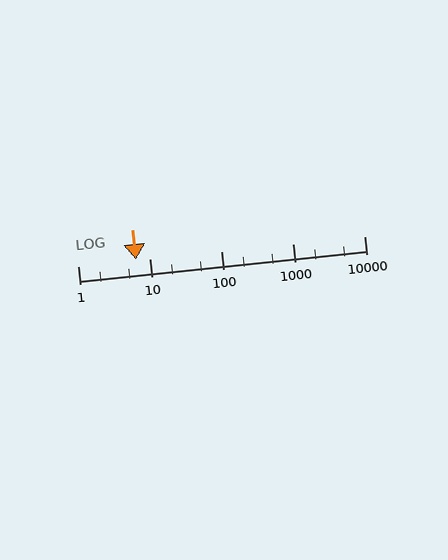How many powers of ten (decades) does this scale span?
The scale spans 4 decades, from 1 to 10000.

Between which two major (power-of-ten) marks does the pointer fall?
The pointer is between 1 and 10.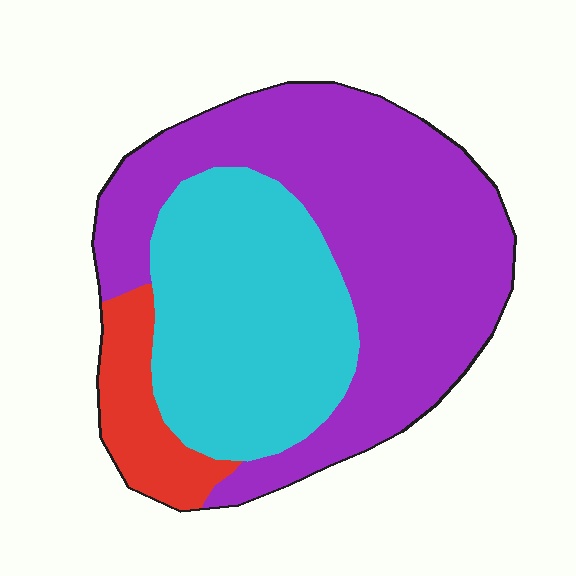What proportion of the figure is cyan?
Cyan takes up about three eighths (3/8) of the figure.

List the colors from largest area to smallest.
From largest to smallest: purple, cyan, red.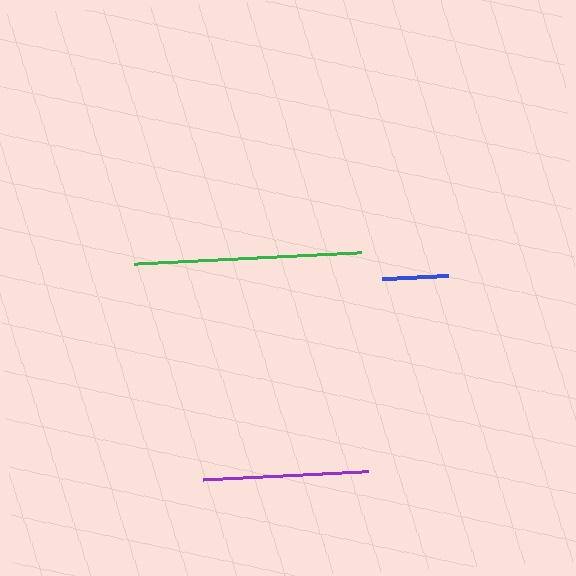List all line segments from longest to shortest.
From longest to shortest: green, purple, blue.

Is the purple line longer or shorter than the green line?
The green line is longer than the purple line.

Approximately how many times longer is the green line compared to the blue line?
The green line is approximately 3.5 times the length of the blue line.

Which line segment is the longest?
The green line is the longest at approximately 229 pixels.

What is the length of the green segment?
The green segment is approximately 229 pixels long.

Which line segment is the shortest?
The blue line is the shortest at approximately 66 pixels.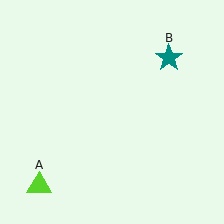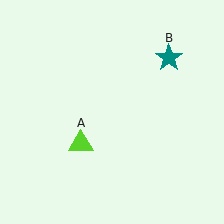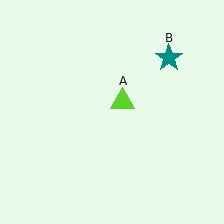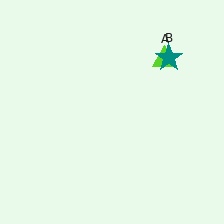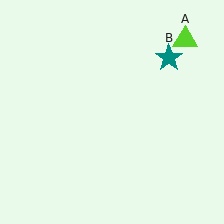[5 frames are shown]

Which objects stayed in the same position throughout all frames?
Teal star (object B) remained stationary.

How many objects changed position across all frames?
1 object changed position: lime triangle (object A).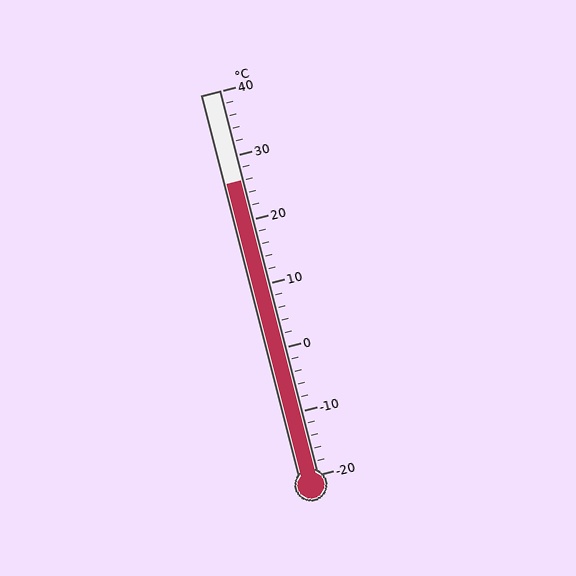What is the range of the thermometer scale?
The thermometer scale ranges from -20°C to 40°C.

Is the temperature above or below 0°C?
The temperature is above 0°C.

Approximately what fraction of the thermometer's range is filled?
The thermometer is filled to approximately 75% of its range.